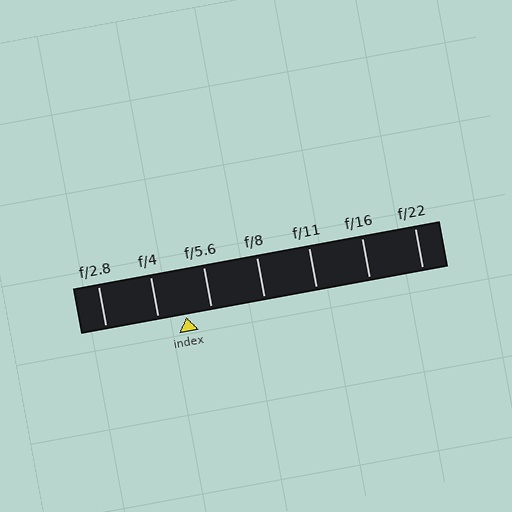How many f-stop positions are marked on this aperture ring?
There are 7 f-stop positions marked.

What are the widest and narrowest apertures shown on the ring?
The widest aperture shown is f/2.8 and the narrowest is f/22.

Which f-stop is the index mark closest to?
The index mark is closest to f/5.6.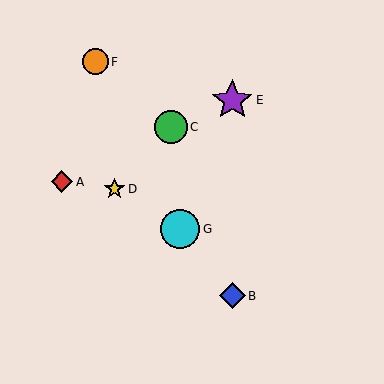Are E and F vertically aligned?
No, E is at x≈232 and F is at x≈96.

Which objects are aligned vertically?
Objects B, E are aligned vertically.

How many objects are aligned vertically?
2 objects (B, E) are aligned vertically.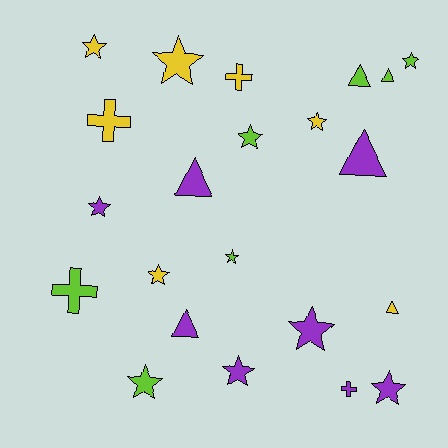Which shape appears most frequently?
Star, with 12 objects.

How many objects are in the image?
There are 22 objects.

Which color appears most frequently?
Purple, with 8 objects.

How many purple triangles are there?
There are 3 purple triangles.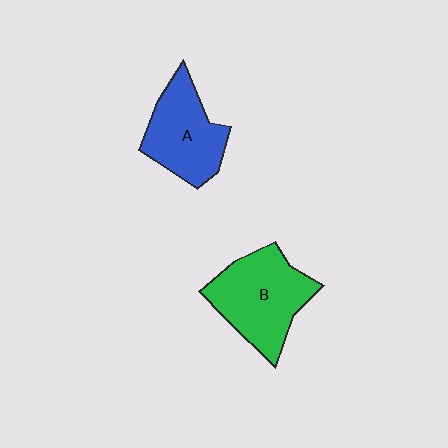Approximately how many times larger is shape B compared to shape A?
Approximately 1.2 times.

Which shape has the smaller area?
Shape A (blue).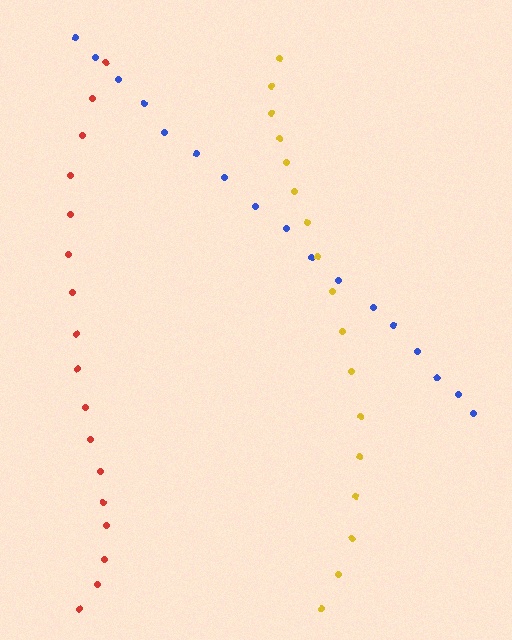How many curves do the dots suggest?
There are 3 distinct paths.